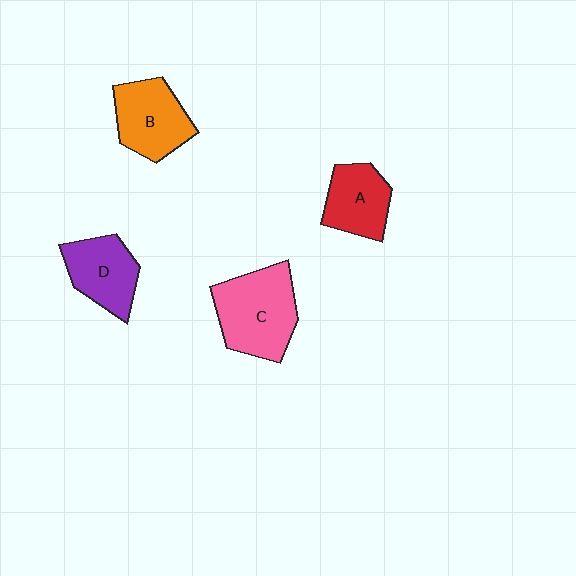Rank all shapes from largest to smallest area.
From largest to smallest: C (pink), B (orange), D (purple), A (red).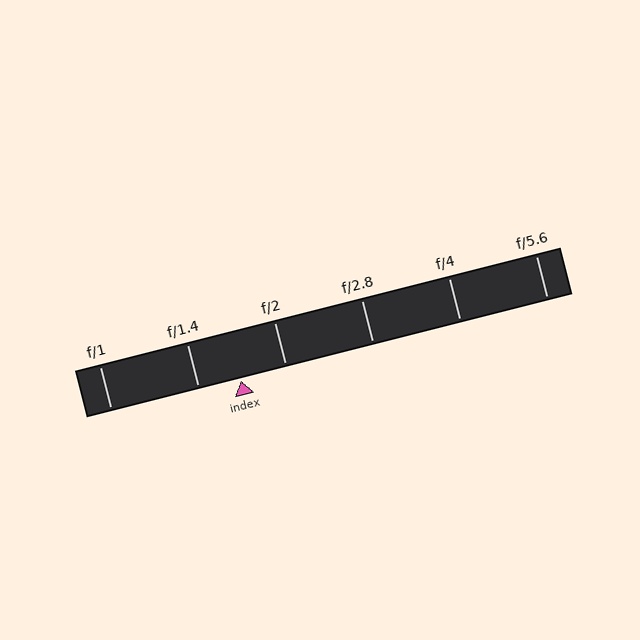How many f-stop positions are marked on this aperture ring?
There are 6 f-stop positions marked.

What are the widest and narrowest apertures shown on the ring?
The widest aperture shown is f/1 and the narrowest is f/5.6.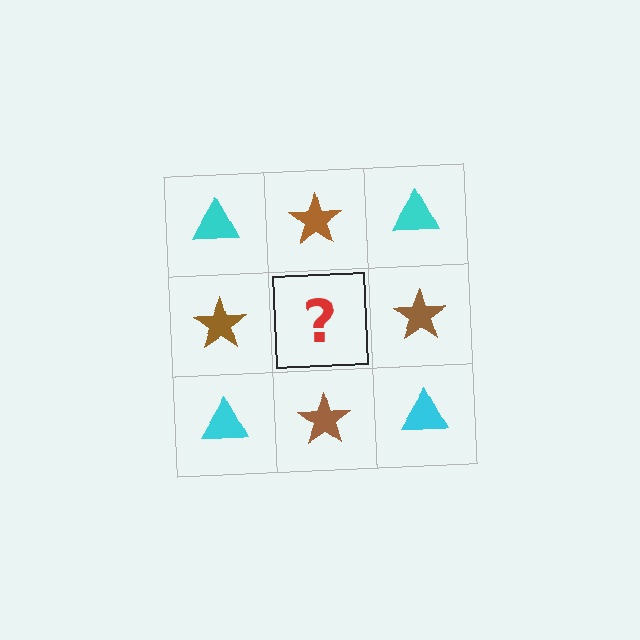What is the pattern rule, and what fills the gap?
The rule is that it alternates cyan triangle and brown star in a checkerboard pattern. The gap should be filled with a cyan triangle.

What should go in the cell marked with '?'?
The missing cell should contain a cyan triangle.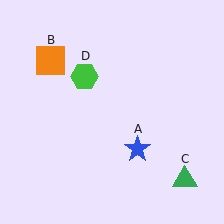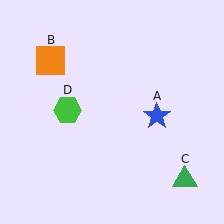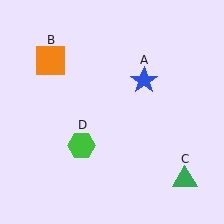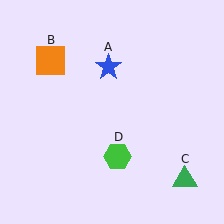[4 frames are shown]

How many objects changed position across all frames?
2 objects changed position: blue star (object A), green hexagon (object D).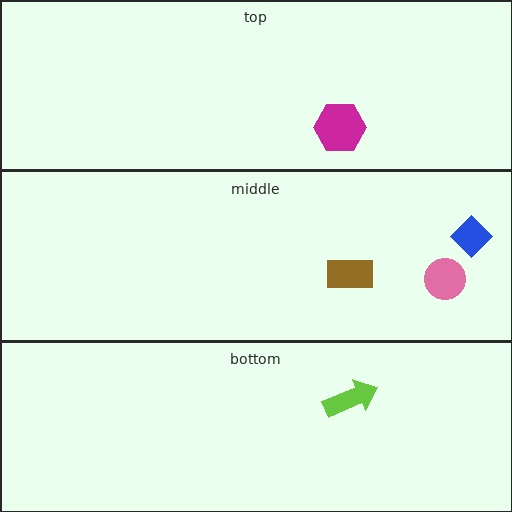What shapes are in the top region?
The magenta hexagon.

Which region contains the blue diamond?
The middle region.